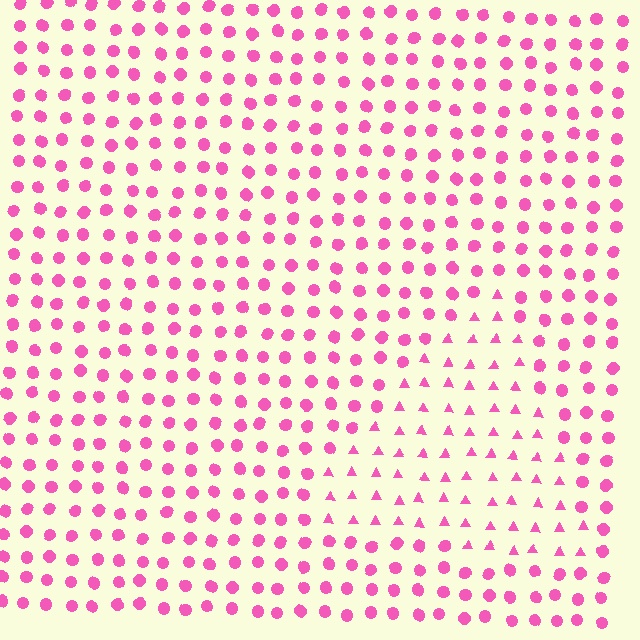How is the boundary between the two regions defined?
The boundary is defined by a change in element shape: triangles inside vs. circles outside. All elements share the same color and spacing.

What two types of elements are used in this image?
The image uses triangles inside the triangle region and circles outside it.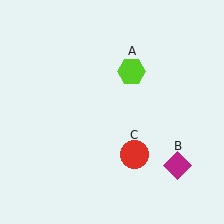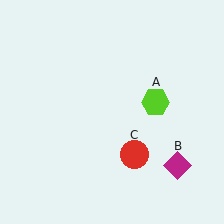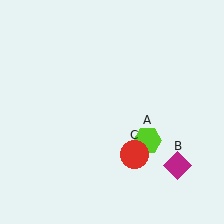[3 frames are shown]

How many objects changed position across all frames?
1 object changed position: lime hexagon (object A).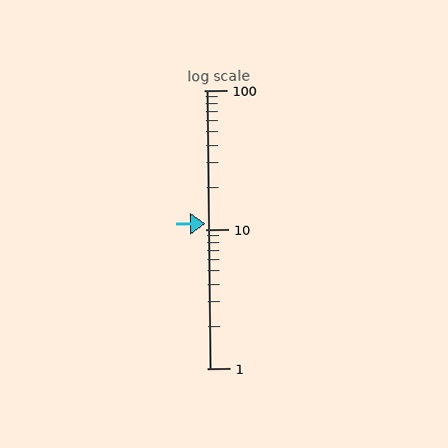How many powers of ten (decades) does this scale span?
The scale spans 2 decades, from 1 to 100.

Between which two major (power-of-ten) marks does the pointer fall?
The pointer is between 10 and 100.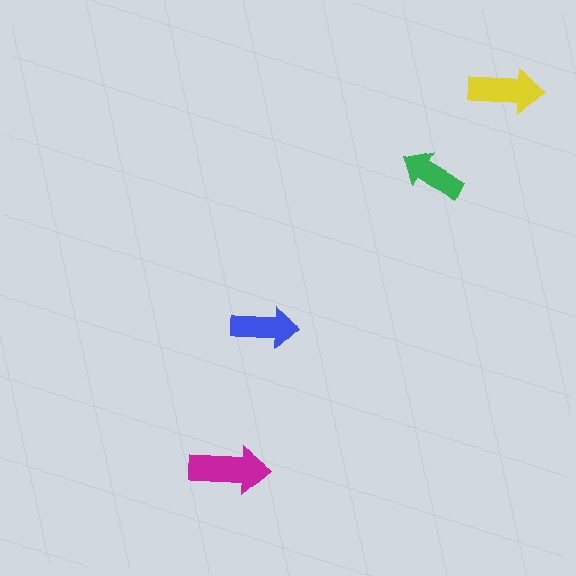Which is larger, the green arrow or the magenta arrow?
The magenta one.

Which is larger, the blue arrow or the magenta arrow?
The magenta one.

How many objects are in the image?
There are 4 objects in the image.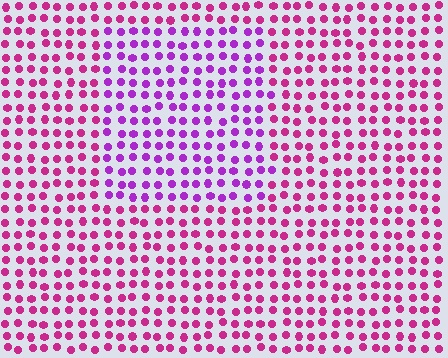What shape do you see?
I see a rectangle.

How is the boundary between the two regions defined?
The boundary is defined purely by a slight shift in hue (about 34 degrees). Spacing, size, and orientation are identical on both sides.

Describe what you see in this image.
The image is filled with small magenta elements in a uniform arrangement. A rectangle-shaped region is visible where the elements are tinted to a slightly different hue, forming a subtle color boundary.